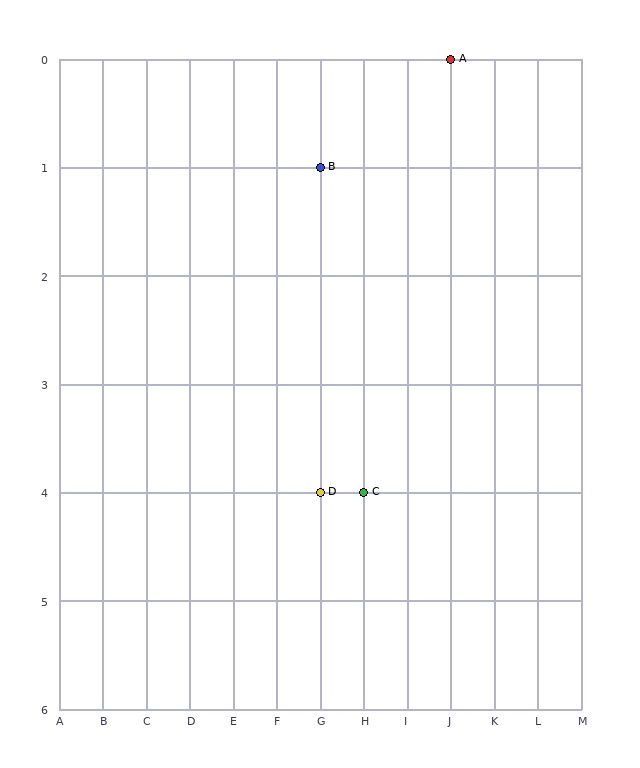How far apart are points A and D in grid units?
Points A and D are 3 columns and 4 rows apart (about 5.0 grid units diagonally).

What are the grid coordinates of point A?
Point A is at grid coordinates (J, 0).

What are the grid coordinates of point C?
Point C is at grid coordinates (H, 4).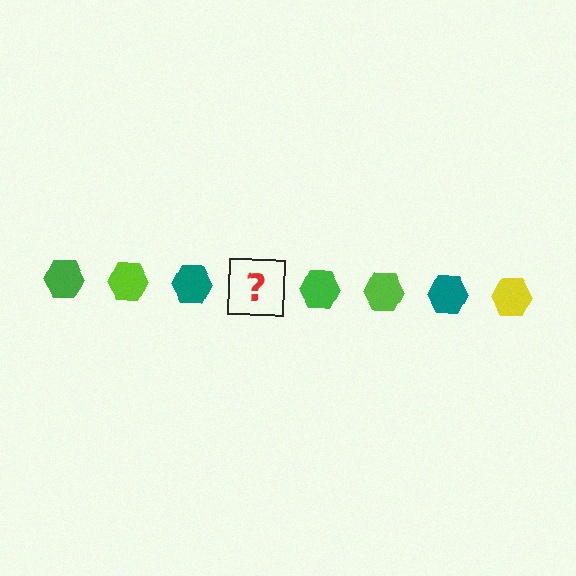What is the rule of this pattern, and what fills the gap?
The rule is that the pattern cycles through green, lime, teal, yellow hexagons. The gap should be filled with a yellow hexagon.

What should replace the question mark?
The question mark should be replaced with a yellow hexagon.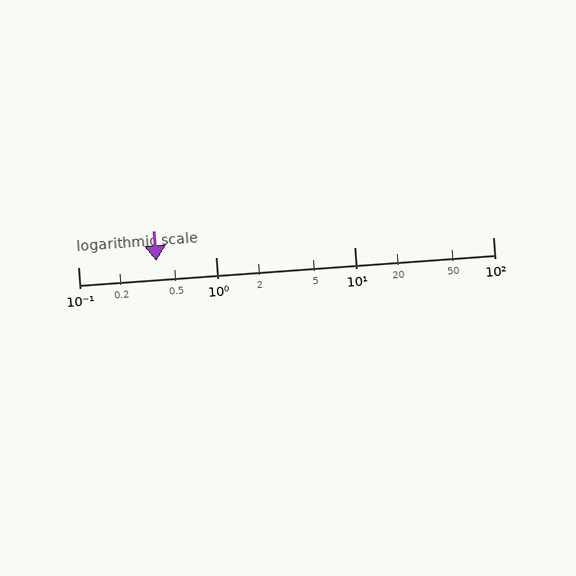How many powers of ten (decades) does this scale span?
The scale spans 3 decades, from 0.1 to 100.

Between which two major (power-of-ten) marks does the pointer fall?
The pointer is between 0.1 and 1.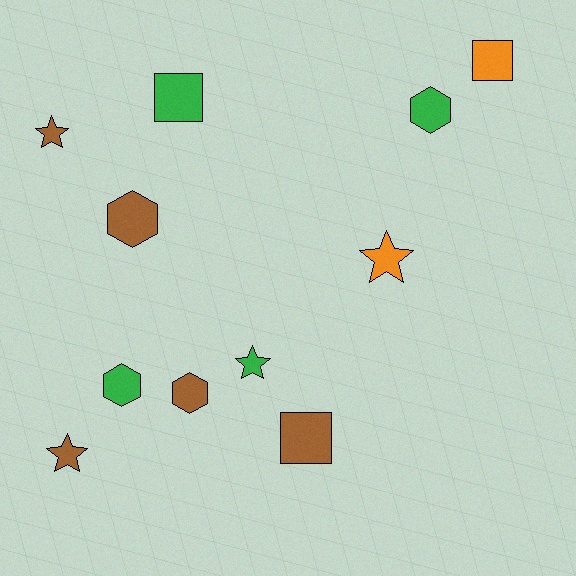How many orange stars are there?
There is 1 orange star.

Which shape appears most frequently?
Star, with 4 objects.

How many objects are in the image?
There are 11 objects.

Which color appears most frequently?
Brown, with 5 objects.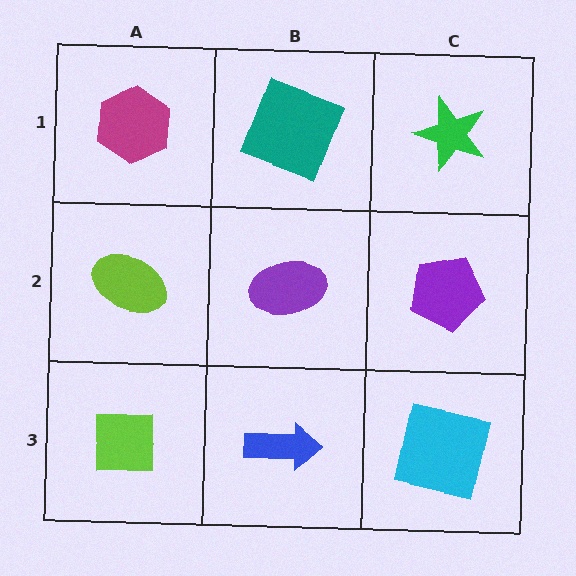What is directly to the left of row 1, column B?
A magenta hexagon.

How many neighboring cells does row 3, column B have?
3.